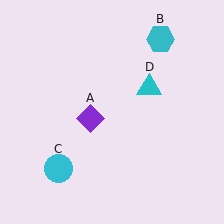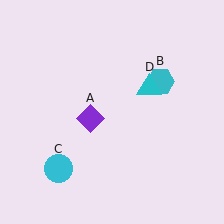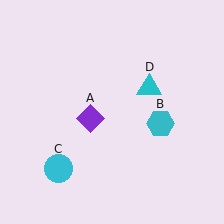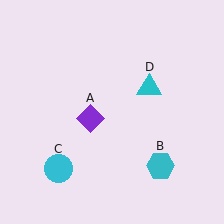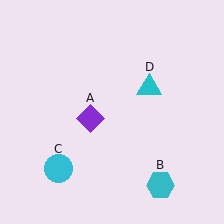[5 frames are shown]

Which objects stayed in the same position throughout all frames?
Purple diamond (object A) and cyan circle (object C) and cyan triangle (object D) remained stationary.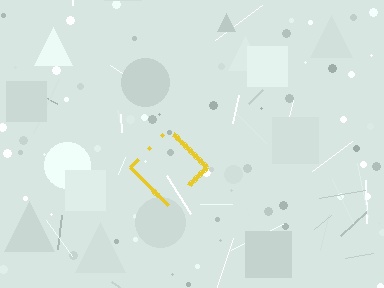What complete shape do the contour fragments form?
The contour fragments form a diamond.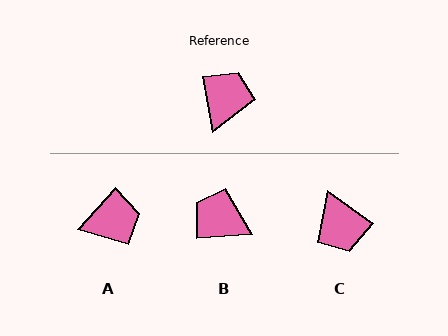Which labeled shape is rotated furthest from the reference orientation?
C, about 137 degrees away.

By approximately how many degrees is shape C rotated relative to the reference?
Approximately 137 degrees clockwise.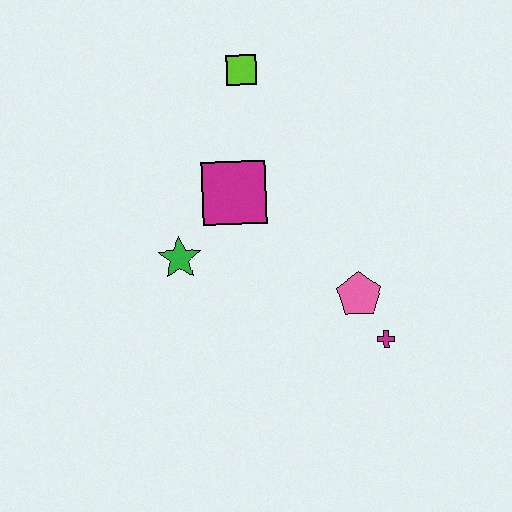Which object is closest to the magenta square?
The green star is closest to the magenta square.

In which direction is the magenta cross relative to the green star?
The magenta cross is to the right of the green star.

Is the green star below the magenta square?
Yes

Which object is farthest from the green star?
The magenta cross is farthest from the green star.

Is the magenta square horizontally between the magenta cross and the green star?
Yes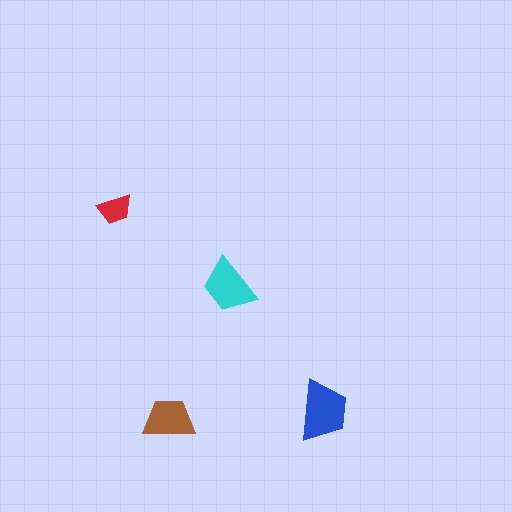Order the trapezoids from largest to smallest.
the blue one, the cyan one, the brown one, the red one.